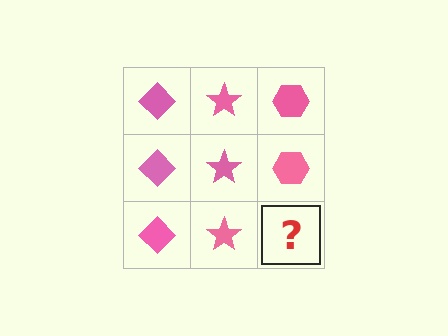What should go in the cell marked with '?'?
The missing cell should contain a pink hexagon.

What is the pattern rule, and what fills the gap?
The rule is that each column has a consistent shape. The gap should be filled with a pink hexagon.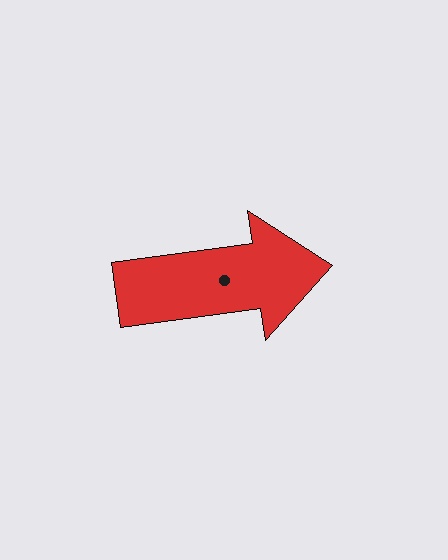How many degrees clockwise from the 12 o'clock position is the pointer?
Approximately 82 degrees.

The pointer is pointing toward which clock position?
Roughly 3 o'clock.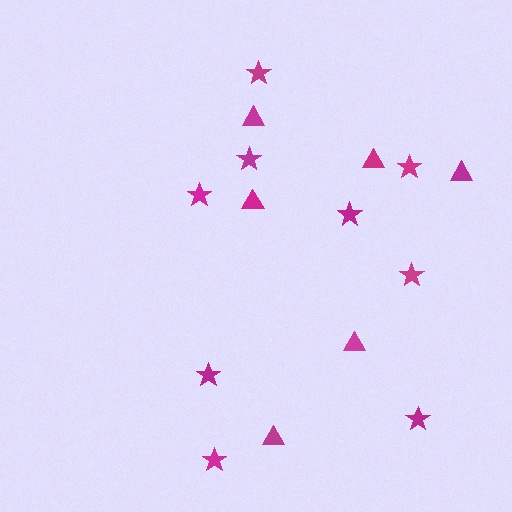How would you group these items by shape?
There are 2 groups: one group of triangles (6) and one group of stars (9).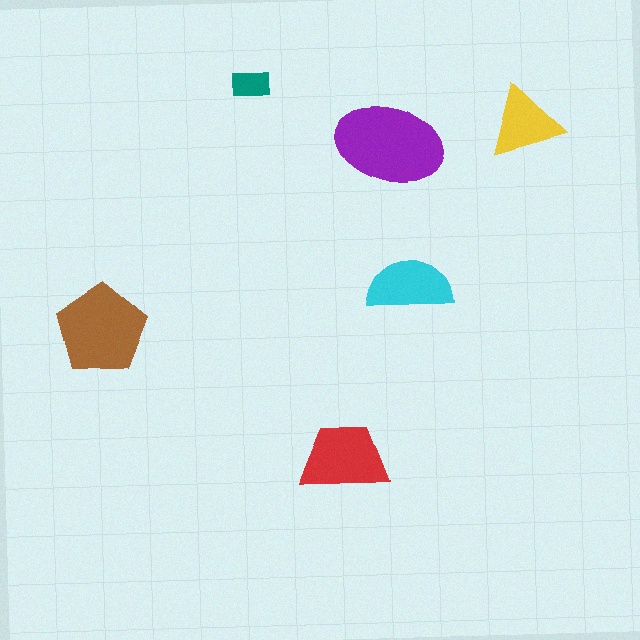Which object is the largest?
The purple ellipse.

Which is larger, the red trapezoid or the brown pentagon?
The brown pentagon.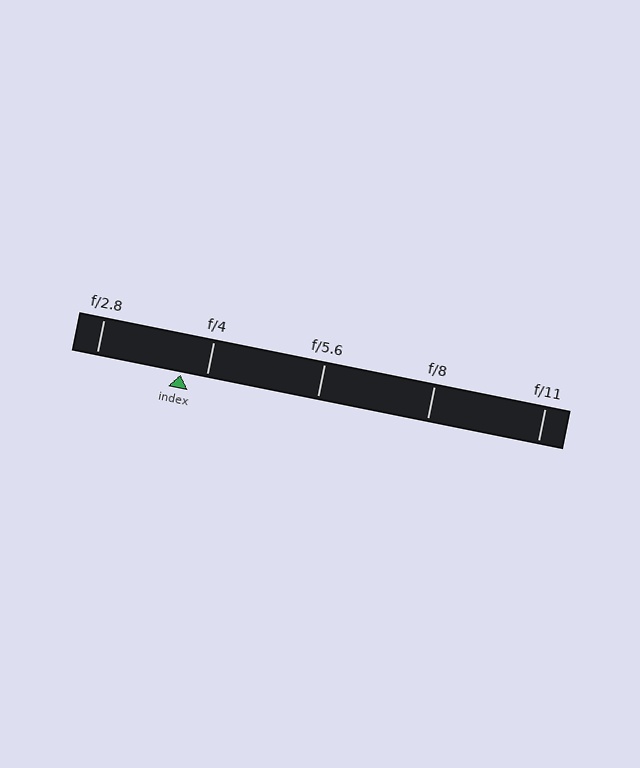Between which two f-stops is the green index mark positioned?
The index mark is between f/2.8 and f/4.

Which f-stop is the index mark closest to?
The index mark is closest to f/4.